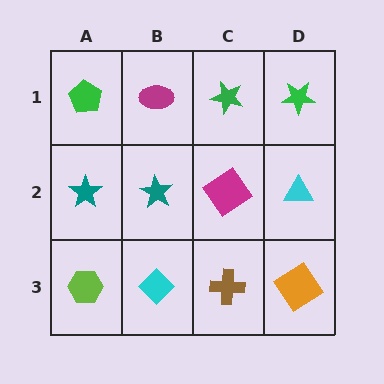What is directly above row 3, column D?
A cyan triangle.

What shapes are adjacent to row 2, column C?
A green star (row 1, column C), a brown cross (row 3, column C), a teal star (row 2, column B), a cyan triangle (row 2, column D).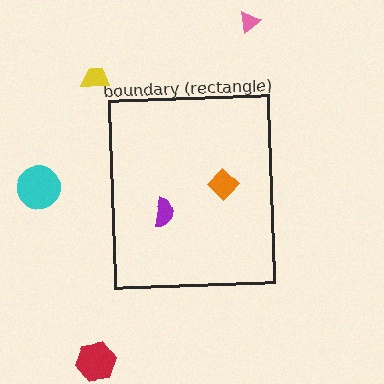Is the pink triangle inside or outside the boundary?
Outside.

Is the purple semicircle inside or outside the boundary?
Inside.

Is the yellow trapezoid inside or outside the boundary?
Outside.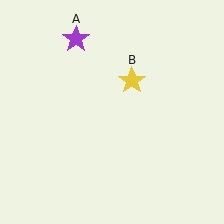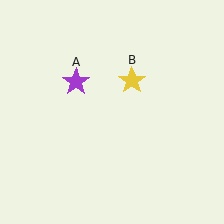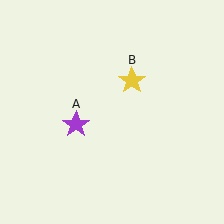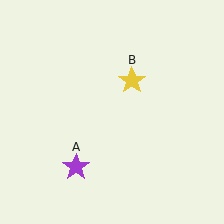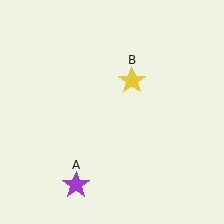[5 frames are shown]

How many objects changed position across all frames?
1 object changed position: purple star (object A).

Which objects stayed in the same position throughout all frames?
Yellow star (object B) remained stationary.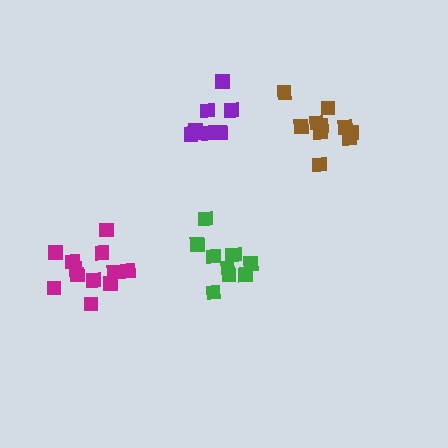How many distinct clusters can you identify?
There are 4 distinct clusters.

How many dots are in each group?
Group 1: 10 dots, Group 2: 12 dots, Group 3: 10 dots, Group 4: 8 dots (40 total).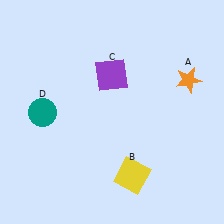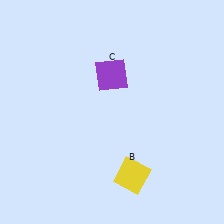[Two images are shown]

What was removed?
The teal circle (D), the orange star (A) were removed in Image 2.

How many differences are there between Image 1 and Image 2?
There are 2 differences between the two images.